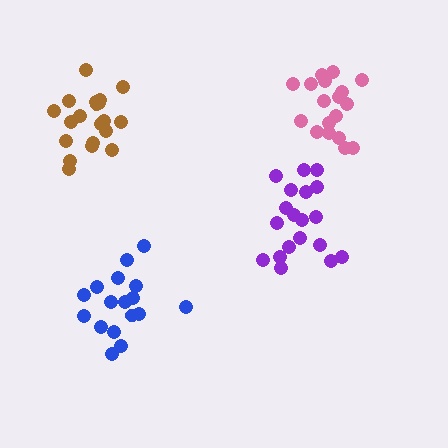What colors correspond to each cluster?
The clusters are colored: blue, pink, purple, brown.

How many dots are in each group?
Group 1: 17 dots, Group 2: 18 dots, Group 3: 19 dots, Group 4: 20 dots (74 total).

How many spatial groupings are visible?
There are 4 spatial groupings.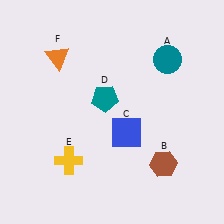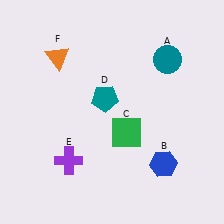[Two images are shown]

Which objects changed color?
B changed from brown to blue. C changed from blue to green. E changed from yellow to purple.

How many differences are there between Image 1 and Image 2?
There are 3 differences between the two images.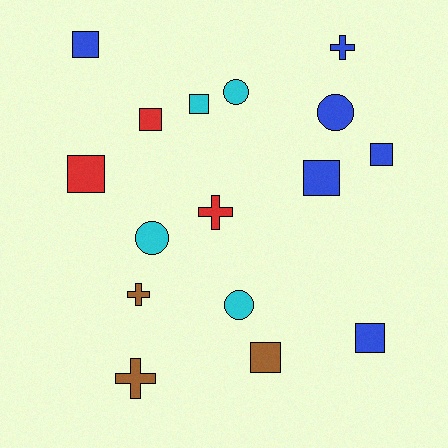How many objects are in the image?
There are 16 objects.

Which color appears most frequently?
Blue, with 6 objects.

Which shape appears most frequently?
Square, with 8 objects.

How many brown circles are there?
There are no brown circles.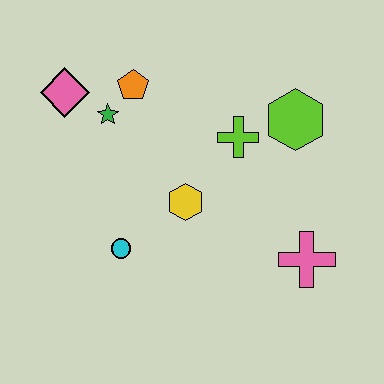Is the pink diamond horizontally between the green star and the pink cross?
No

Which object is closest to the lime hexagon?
The lime cross is closest to the lime hexagon.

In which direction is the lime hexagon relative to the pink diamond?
The lime hexagon is to the right of the pink diamond.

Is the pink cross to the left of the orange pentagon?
No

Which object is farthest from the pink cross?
The pink diamond is farthest from the pink cross.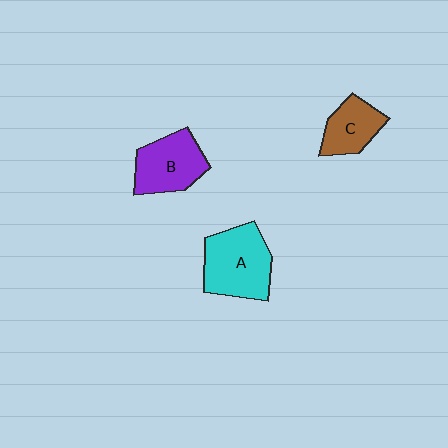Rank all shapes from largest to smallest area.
From largest to smallest: A (cyan), B (purple), C (brown).